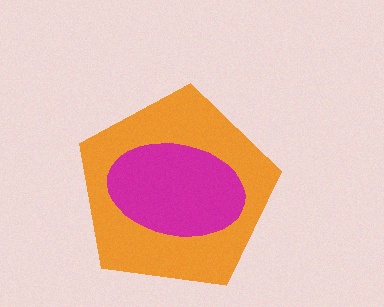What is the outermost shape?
The orange pentagon.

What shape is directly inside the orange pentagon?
The magenta ellipse.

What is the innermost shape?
The magenta ellipse.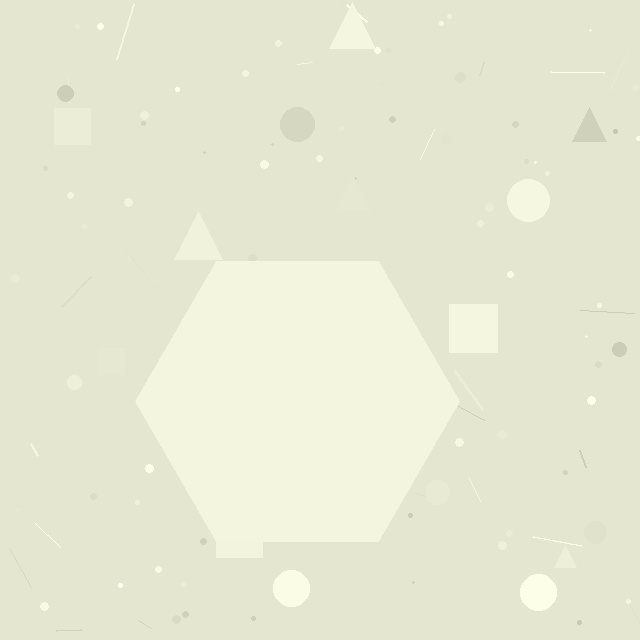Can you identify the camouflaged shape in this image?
The camouflaged shape is a hexagon.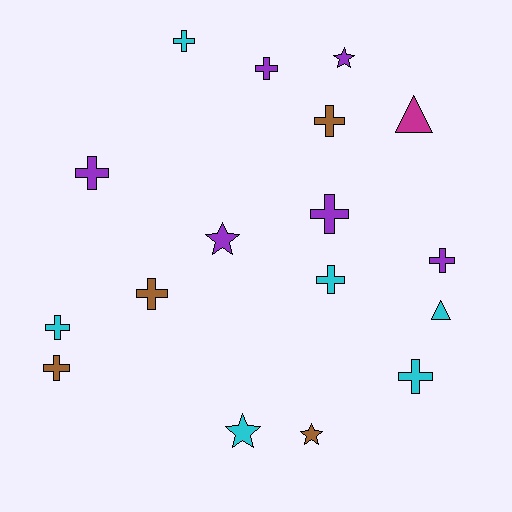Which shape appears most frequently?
Cross, with 11 objects.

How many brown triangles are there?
There are no brown triangles.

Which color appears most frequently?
Purple, with 6 objects.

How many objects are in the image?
There are 17 objects.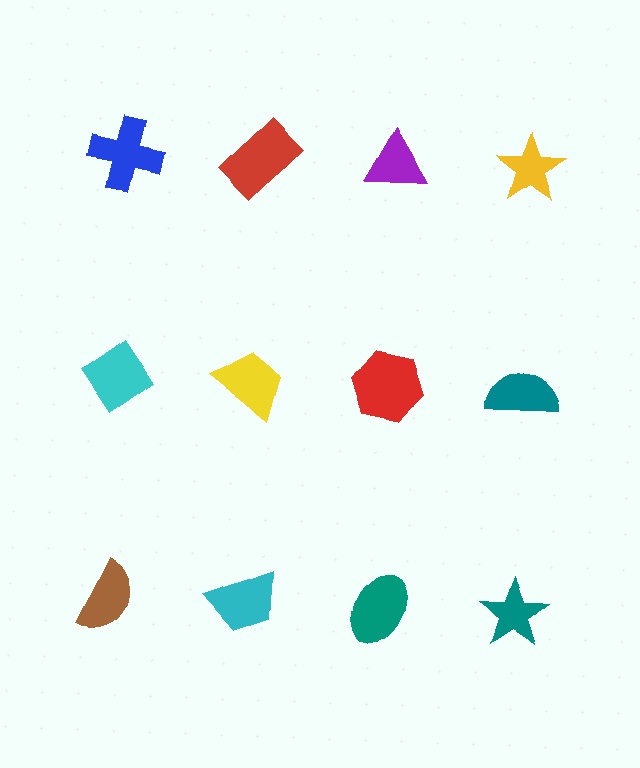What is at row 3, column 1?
A brown semicircle.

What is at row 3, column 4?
A teal star.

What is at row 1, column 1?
A blue cross.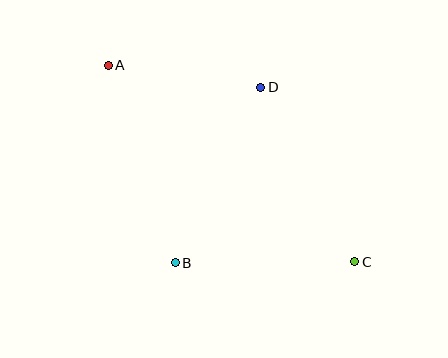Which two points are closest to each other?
Points A and D are closest to each other.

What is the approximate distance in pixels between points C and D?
The distance between C and D is approximately 198 pixels.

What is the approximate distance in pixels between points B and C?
The distance between B and C is approximately 180 pixels.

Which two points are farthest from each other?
Points A and C are farthest from each other.